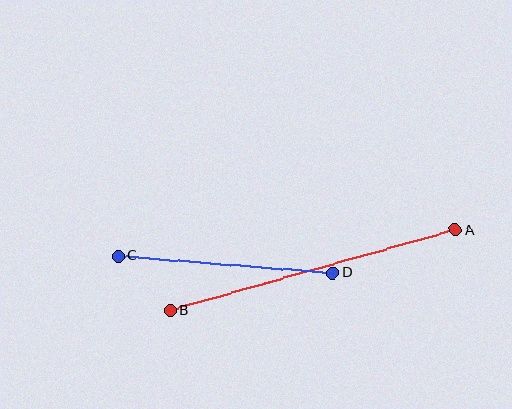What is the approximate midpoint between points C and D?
The midpoint is at approximately (226, 264) pixels.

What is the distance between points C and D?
The distance is approximately 216 pixels.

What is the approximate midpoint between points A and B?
The midpoint is at approximately (313, 270) pixels.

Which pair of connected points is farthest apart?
Points A and B are farthest apart.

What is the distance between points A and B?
The distance is approximately 296 pixels.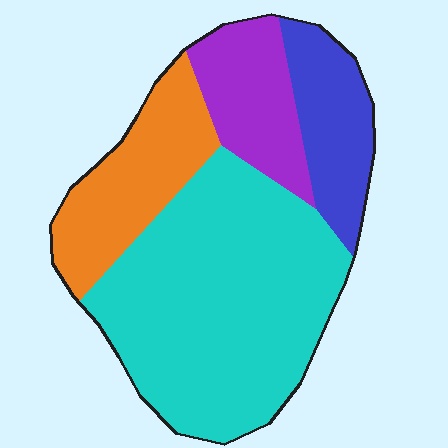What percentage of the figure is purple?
Purple takes up about one eighth (1/8) of the figure.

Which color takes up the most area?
Cyan, at roughly 50%.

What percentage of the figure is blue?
Blue takes up about one eighth (1/8) of the figure.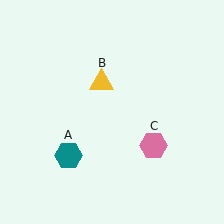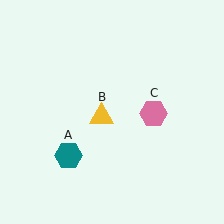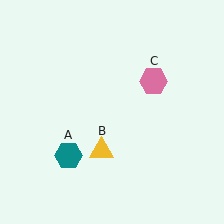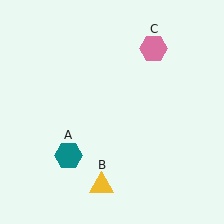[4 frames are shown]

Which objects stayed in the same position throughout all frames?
Teal hexagon (object A) remained stationary.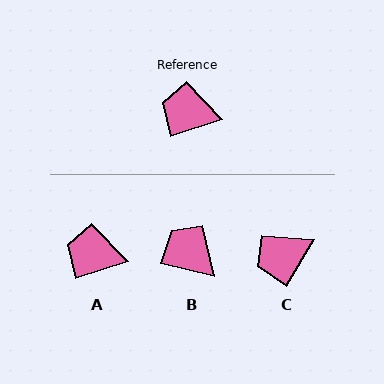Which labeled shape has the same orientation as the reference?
A.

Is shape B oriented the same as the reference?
No, it is off by about 31 degrees.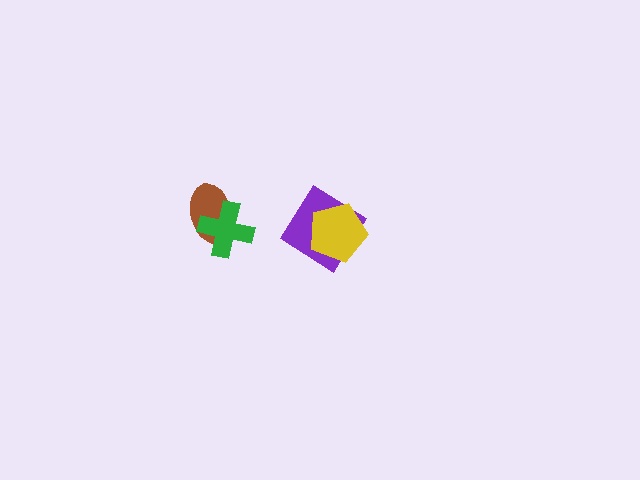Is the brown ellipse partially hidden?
Yes, it is partially covered by another shape.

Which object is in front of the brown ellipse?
The green cross is in front of the brown ellipse.